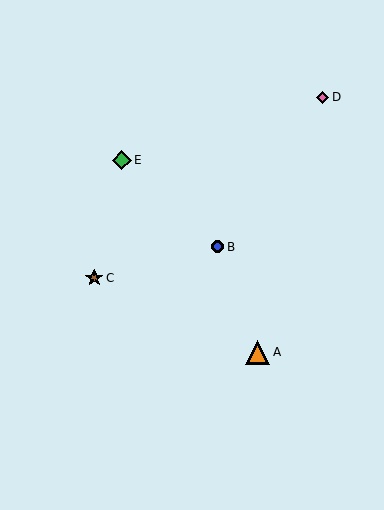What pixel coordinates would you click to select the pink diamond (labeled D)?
Click at (323, 97) to select the pink diamond D.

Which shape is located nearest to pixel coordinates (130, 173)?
The green diamond (labeled E) at (122, 160) is nearest to that location.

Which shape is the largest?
The orange triangle (labeled A) is the largest.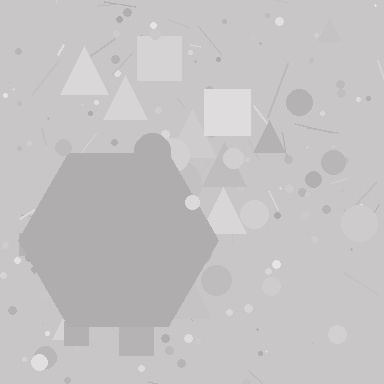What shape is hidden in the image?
A hexagon is hidden in the image.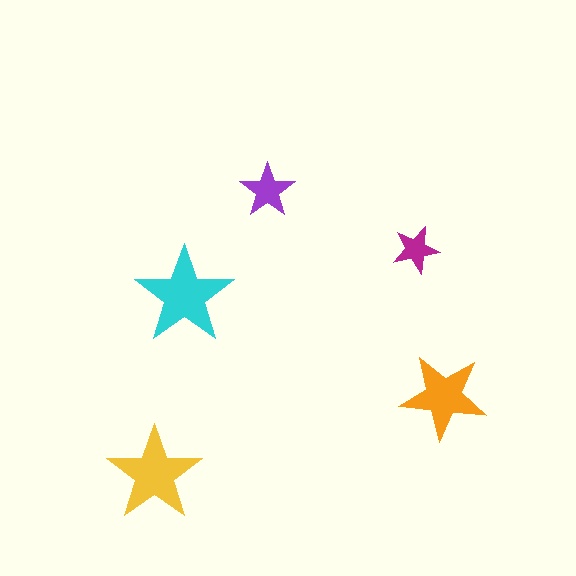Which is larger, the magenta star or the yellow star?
The yellow one.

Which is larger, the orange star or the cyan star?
The cyan one.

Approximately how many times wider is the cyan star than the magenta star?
About 2 times wider.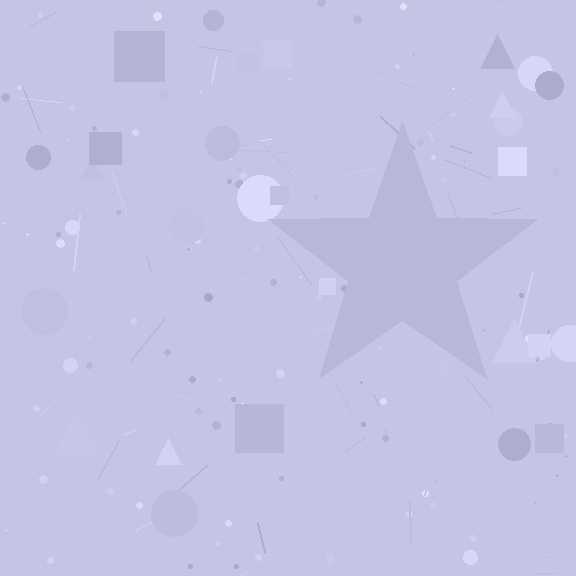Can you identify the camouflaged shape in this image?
The camouflaged shape is a star.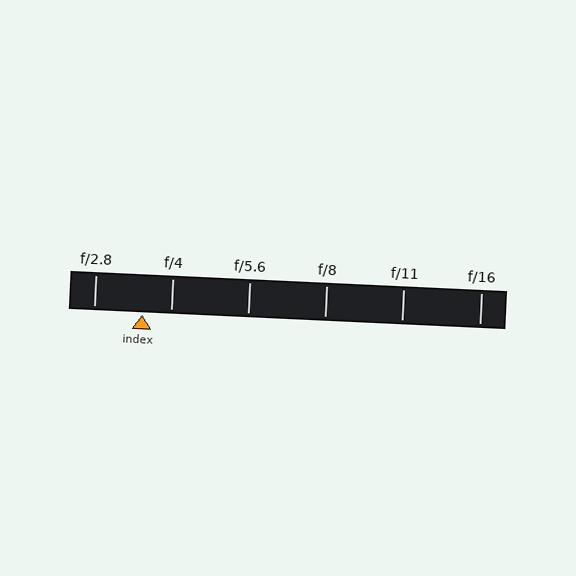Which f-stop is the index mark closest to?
The index mark is closest to f/4.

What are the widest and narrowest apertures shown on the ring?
The widest aperture shown is f/2.8 and the narrowest is f/16.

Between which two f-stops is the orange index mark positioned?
The index mark is between f/2.8 and f/4.